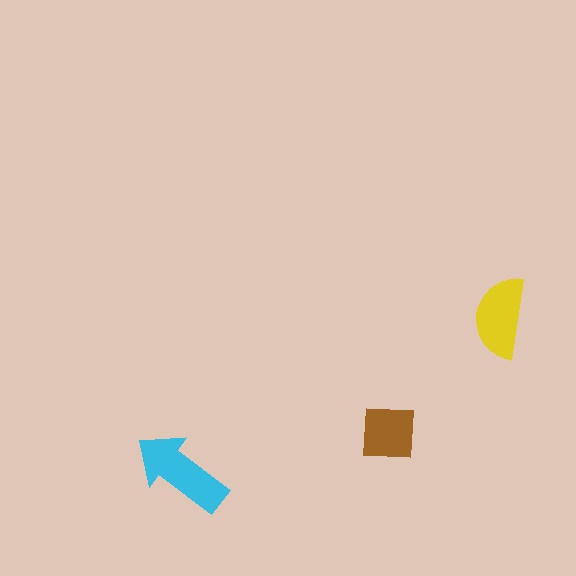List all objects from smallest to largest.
The brown square, the yellow semicircle, the cyan arrow.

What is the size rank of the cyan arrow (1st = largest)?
1st.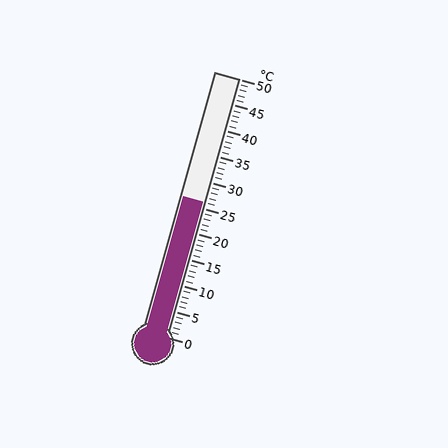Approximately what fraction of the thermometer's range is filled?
The thermometer is filled to approximately 50% of its range.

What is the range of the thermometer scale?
The thermometer scale ranges from 0°C to 50°C.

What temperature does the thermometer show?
The thermometer shows approximately 26°C.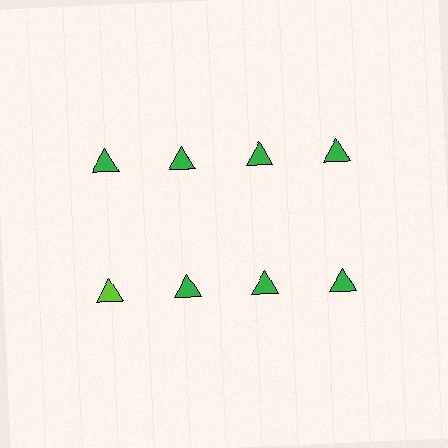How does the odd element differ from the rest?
It has a different color: lime instead of green.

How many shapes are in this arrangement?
There are 8 shapes arranged in a grid pattern.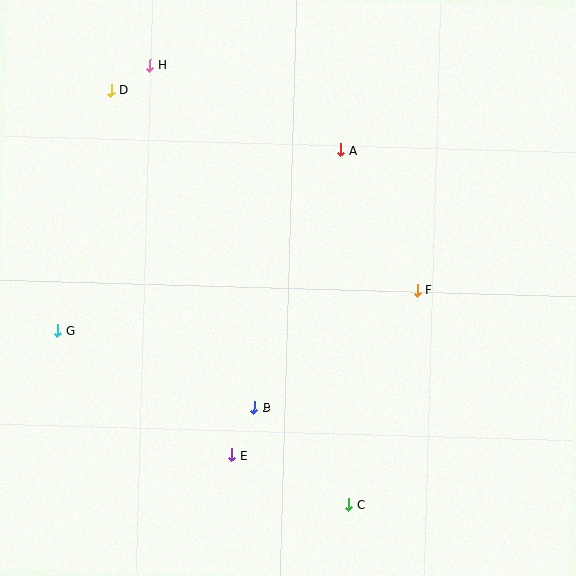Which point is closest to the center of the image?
Point B at (254, 408) is closest to the center.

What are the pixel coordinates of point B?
Point B is at (254, 408).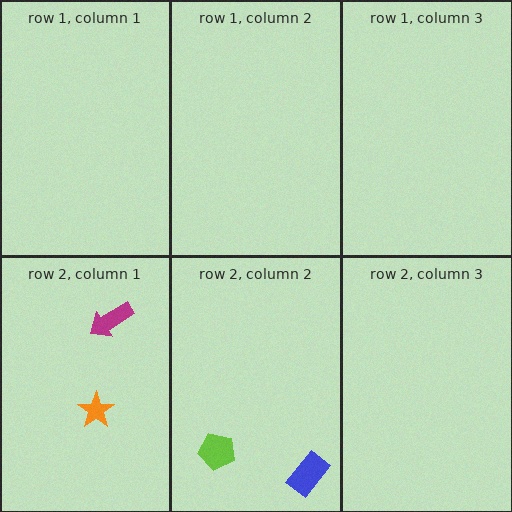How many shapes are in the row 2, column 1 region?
2.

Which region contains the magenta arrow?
The row 2, column 1 region.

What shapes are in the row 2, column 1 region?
The orange star, the magenta arrow.